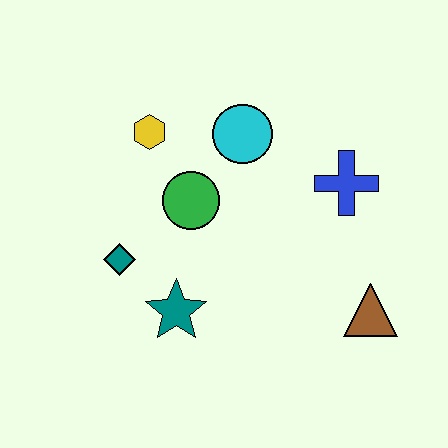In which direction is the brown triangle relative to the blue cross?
The brown triangle is below the blue cross.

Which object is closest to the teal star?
The teal diamond is closest to the teal star.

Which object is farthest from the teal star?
The blue cross is farthest from the teal star.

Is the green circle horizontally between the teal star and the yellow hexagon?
No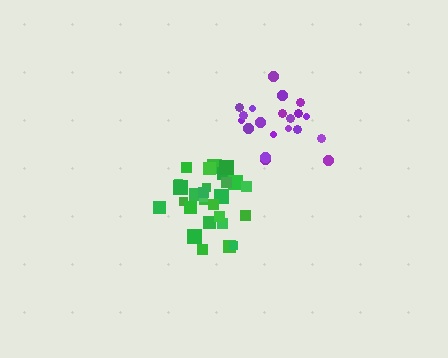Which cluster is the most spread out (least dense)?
Purple.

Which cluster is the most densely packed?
Green.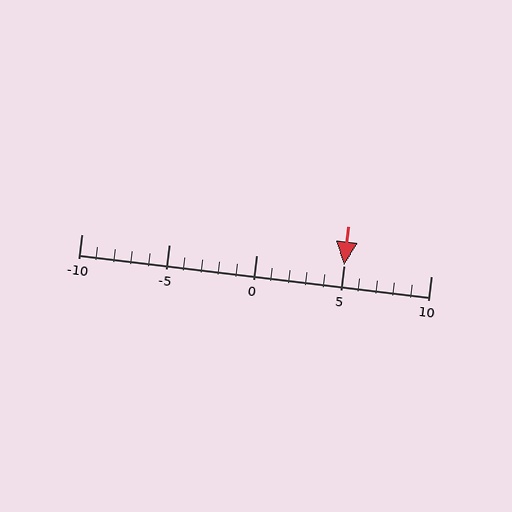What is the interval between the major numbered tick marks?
The major tick marks are spaced 5 units apart.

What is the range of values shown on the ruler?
The ruler shows values from -10 to 10.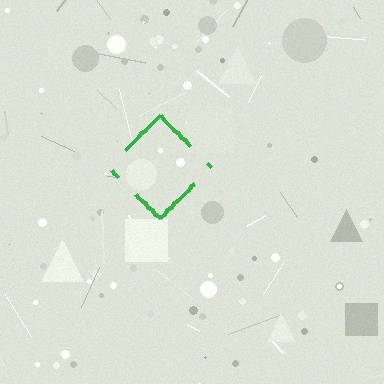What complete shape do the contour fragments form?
The contour fragments form a diamond.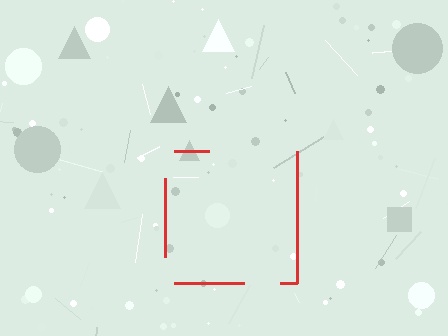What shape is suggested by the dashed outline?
The dashed outline suggests a square.